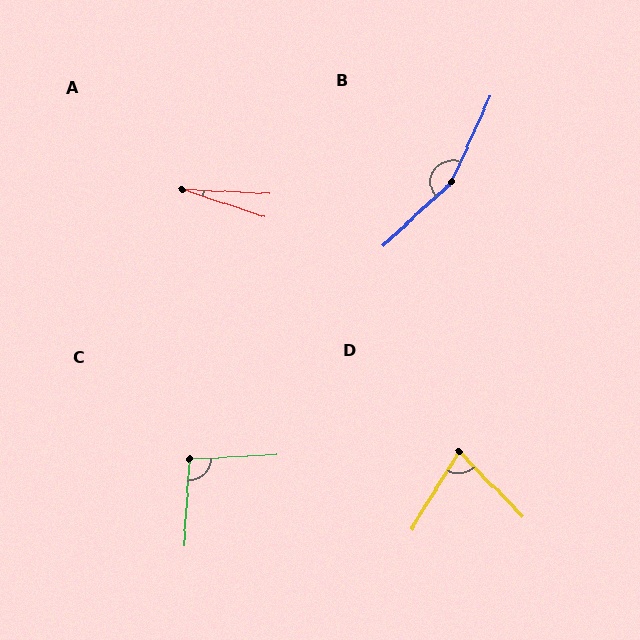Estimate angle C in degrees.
Approximately 97 degrees.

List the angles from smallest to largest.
A (16°), D (76°), C (97°), B (157°).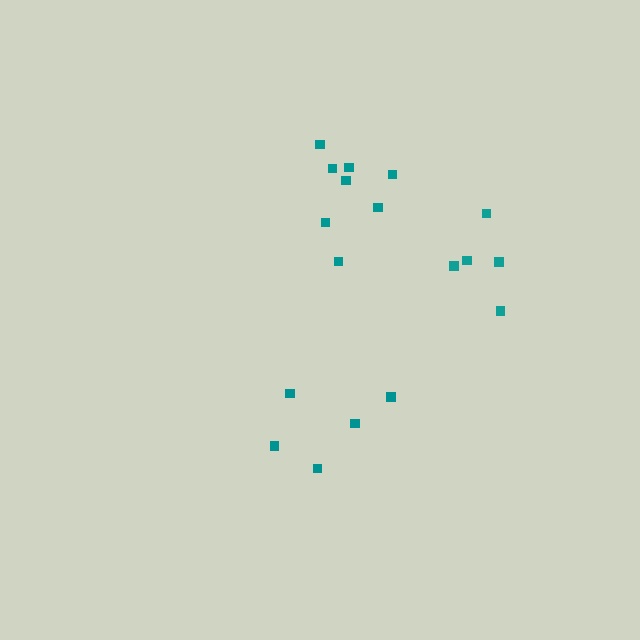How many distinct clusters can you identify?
There are 3 distinct clusters.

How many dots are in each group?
Group 1: 8 dots, Group 2: 5 dots, Group 3: 5 dots (18 total).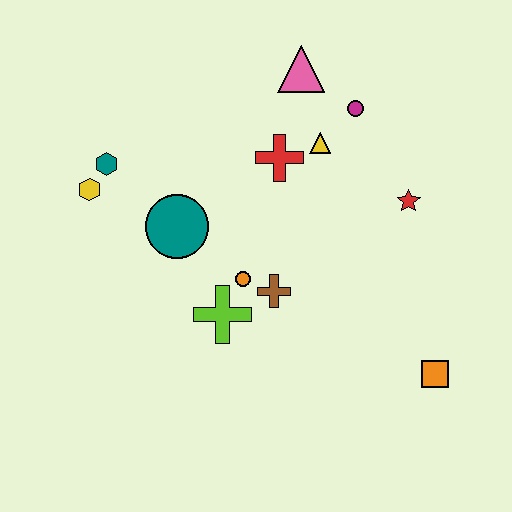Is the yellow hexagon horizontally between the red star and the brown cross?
No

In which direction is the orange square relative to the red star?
The orange square is below the red star.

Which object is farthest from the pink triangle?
The orange square is farthest from the pink triangle.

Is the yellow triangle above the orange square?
Yes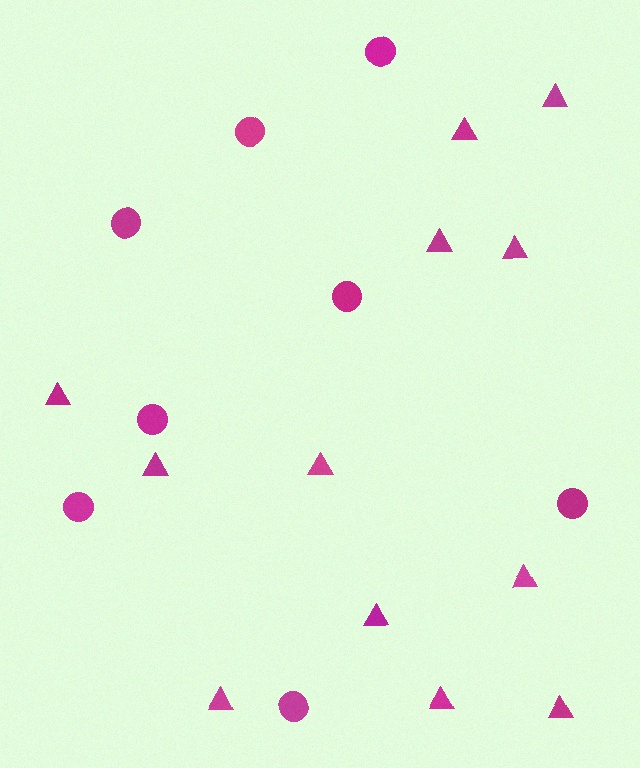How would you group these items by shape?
There are 2 groups: one group of circles (8) and one group of triangles (12).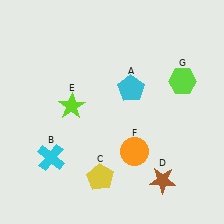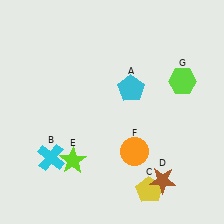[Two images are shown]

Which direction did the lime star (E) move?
The lime star (E) moved down.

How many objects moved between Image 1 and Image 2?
2 objects moved between the two images.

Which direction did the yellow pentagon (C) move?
The yellow pentagon (C) moved right.